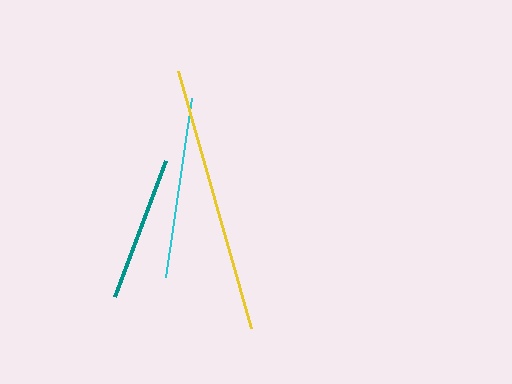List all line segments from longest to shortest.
From longest to shortest: yellow, cyan, teal.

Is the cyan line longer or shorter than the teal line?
The cyan line is longer than the teal line.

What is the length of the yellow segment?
The yellow segment is approximately 267 pixels long.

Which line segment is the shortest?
The teal line is the shortest at approximately 145 pixels.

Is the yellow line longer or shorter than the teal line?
The yellow line is longer than the teal line.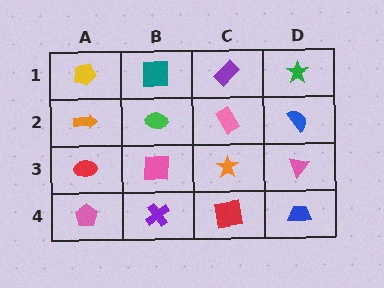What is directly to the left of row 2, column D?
A pink rectangle.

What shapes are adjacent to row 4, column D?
A pink triangle (row 3, column D), a red square (row 4, column C).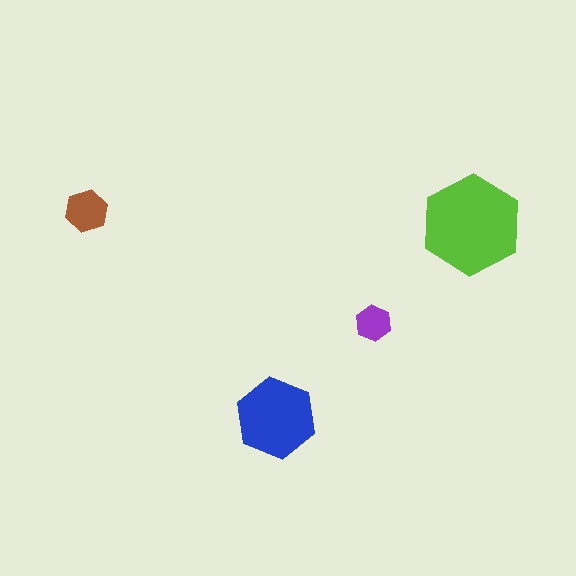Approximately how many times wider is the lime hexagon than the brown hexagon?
About 2.5 times wider.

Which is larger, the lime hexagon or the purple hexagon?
The lime one.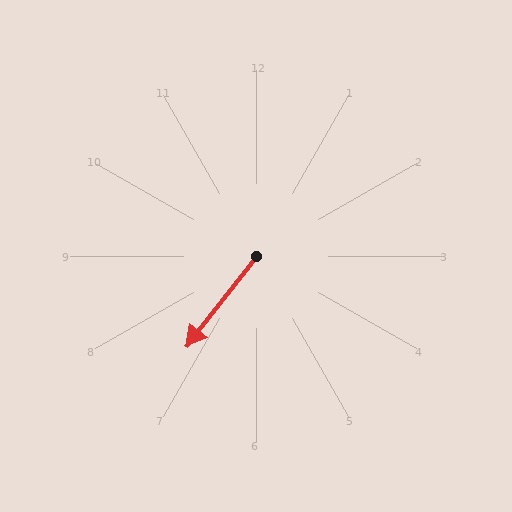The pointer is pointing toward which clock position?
Roughly 7 o'clock.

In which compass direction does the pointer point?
Southwest.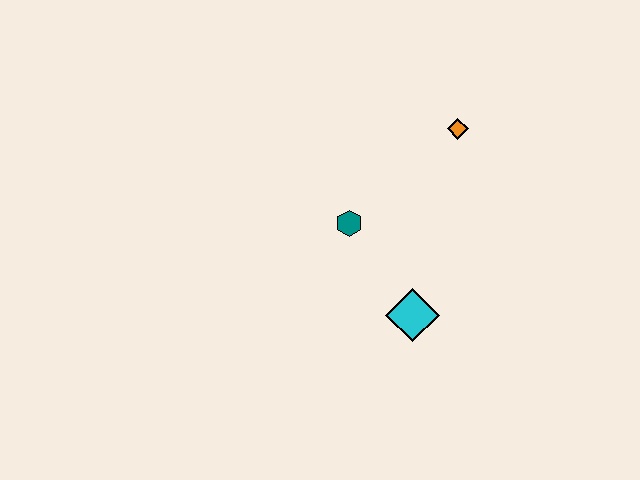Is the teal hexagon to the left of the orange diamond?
Yes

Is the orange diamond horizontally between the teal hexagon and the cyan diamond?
No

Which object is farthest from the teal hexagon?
The orange diamond is farthest from the teal hexagon.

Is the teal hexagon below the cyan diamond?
No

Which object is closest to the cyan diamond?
The teal hexagon is closest to the cyan diamond.